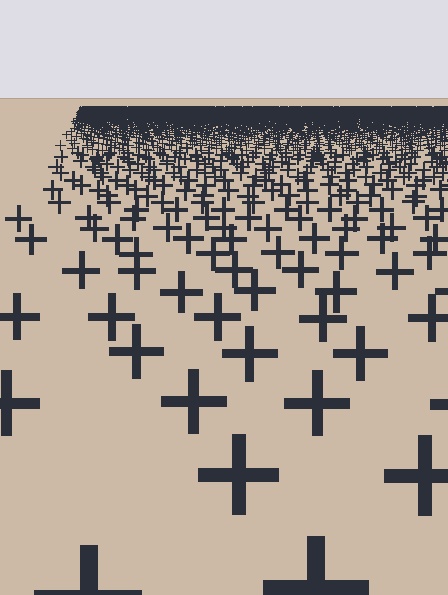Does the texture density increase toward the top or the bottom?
Density increases toward the top.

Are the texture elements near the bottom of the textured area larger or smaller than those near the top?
Larger. Near the bottom, elements are closer to the viewer and appear at a bigger on-screen size.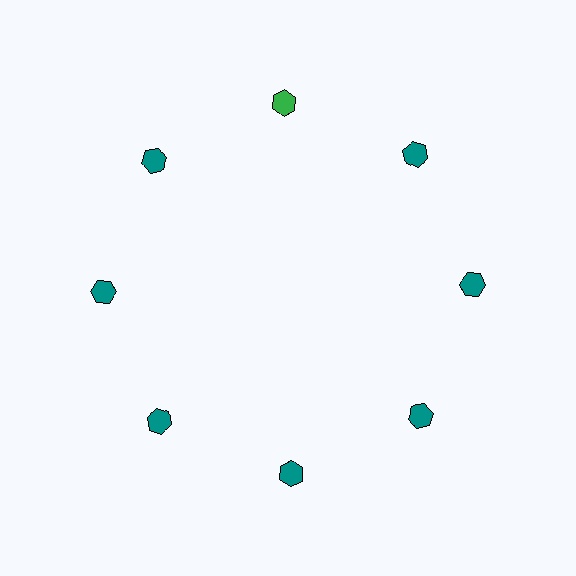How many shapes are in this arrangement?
There are 8 shapes arranged in a ring pattern.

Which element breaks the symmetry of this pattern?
The green hexagon at roughly the 12 o'clock position breaks the symmetry. All other shapes are teal hexagons.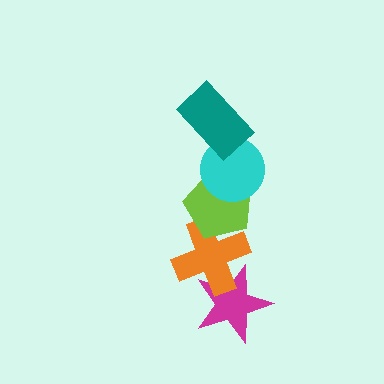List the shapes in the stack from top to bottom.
From top to bottom: the teal rectangle, the cyan circle, the lime pentagon, the orange cross, the magenta star.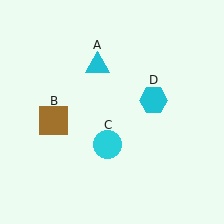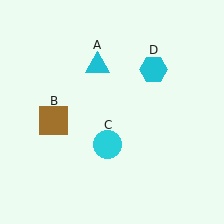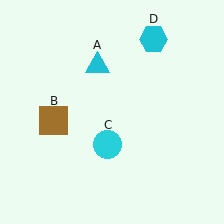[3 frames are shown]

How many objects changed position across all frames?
1 object changed position: cyan hexagon (object D).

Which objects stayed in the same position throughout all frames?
Cyan triangle (object A) and brown square (object B) and cyan circle (object C) remained stationary.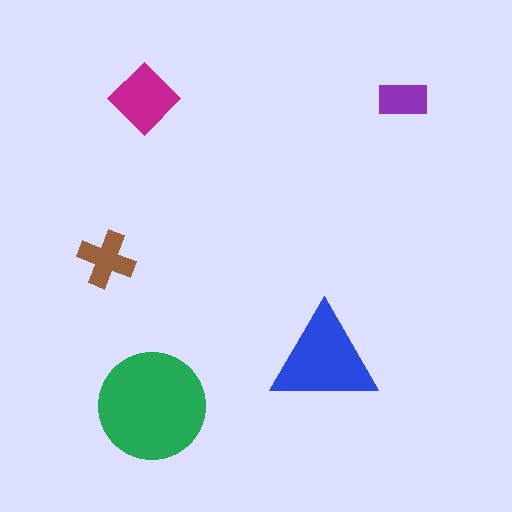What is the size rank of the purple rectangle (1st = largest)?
5th.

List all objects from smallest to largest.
The purple rectangle, the brown cross, the magenta diamond, the blue triangle, the green circle.